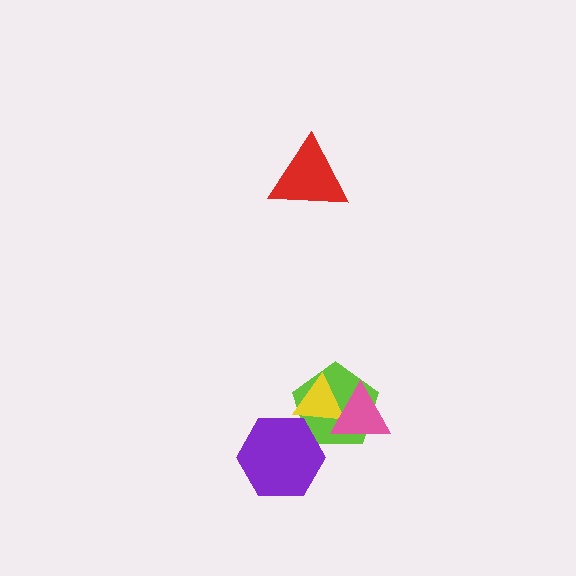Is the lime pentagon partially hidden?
Yes, it is partially covered by another shape.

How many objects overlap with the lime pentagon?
3 objects overlap with the lime pentagon.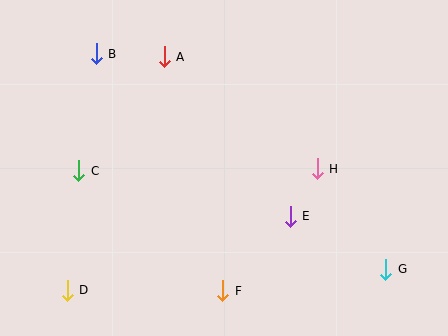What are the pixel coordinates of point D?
Point D is at (67, 290).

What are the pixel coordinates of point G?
Point G is at (386, 269).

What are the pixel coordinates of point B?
Point B is at (96, 54).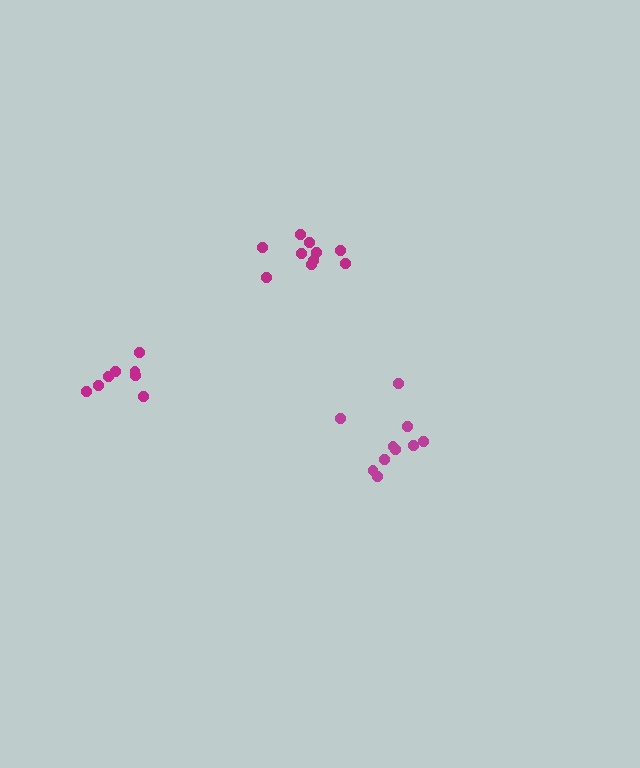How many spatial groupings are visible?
There are 3 spatial groupings.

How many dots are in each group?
Group 1: 10 dots, Group 2: 10 dots, Group 3: 8 dots (28 total).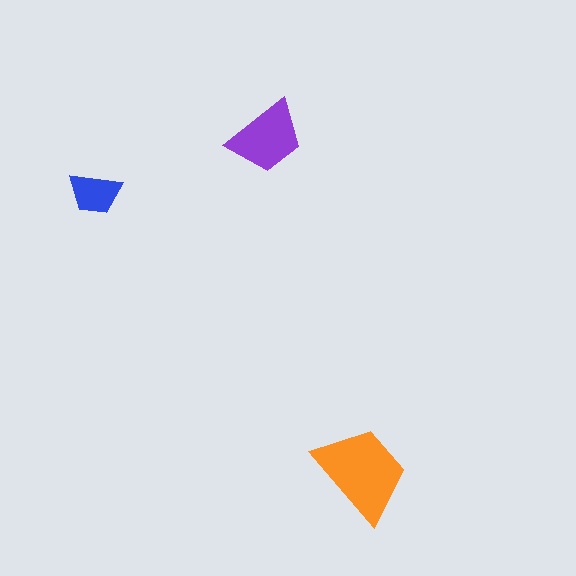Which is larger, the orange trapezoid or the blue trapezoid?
The orange one.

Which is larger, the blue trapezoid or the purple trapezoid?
The purple one.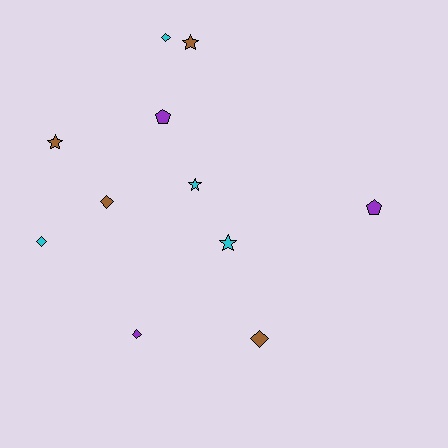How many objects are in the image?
There are 11 objects.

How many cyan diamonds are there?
There are 2 cyan diamonds.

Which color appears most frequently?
Cyan, with 4 objects.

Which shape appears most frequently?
Diamond, with 5 objects.